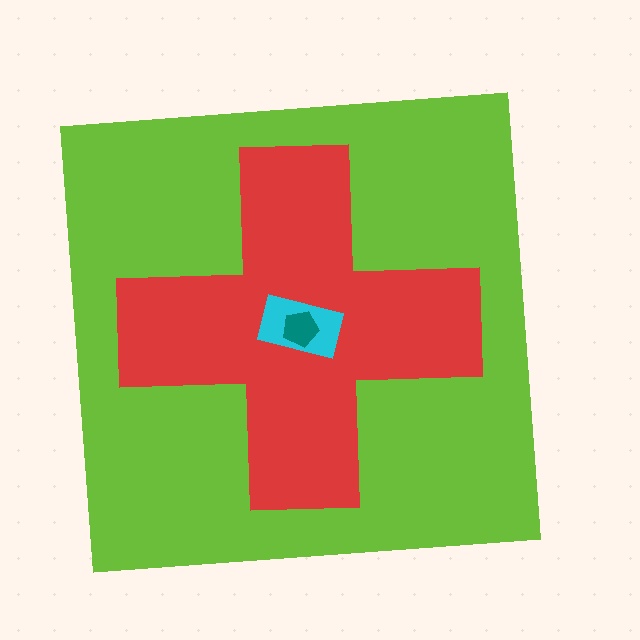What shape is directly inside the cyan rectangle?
The teal pentagon.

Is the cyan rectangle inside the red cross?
Yes.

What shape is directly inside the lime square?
The red cross.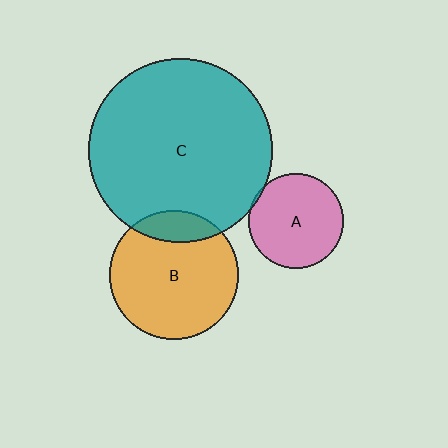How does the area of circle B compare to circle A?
Approximately 1.8 times.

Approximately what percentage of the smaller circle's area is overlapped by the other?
Approximately 15%.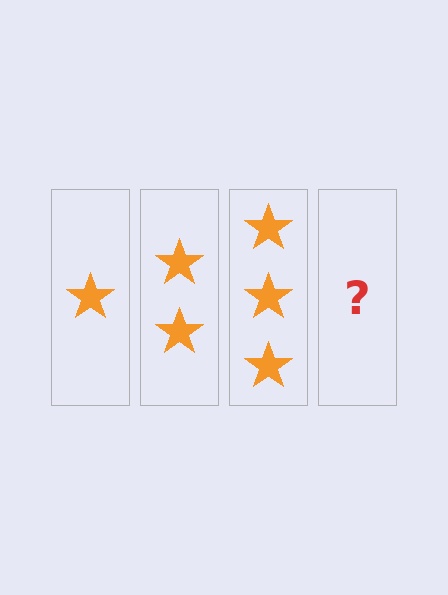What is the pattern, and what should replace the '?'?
The pattern is that each step adds one more star. The '?' should be 4 stars.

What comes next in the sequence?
The next element should be 4 stars.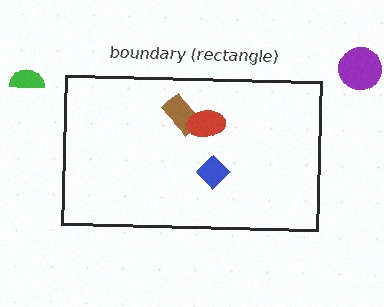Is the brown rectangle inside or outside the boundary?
Inside.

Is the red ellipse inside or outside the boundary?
Inside.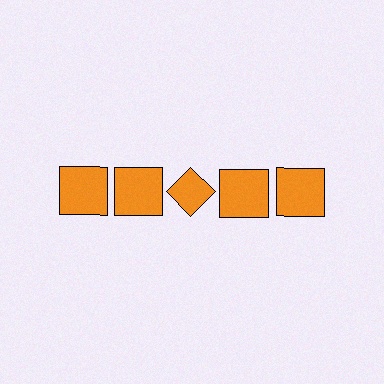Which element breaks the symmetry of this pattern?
The orange diamond in the top row, center column breaks the symmetry. All other shapes are orange squares.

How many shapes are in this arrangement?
There are 5 shapes arranged in a grid pattern.